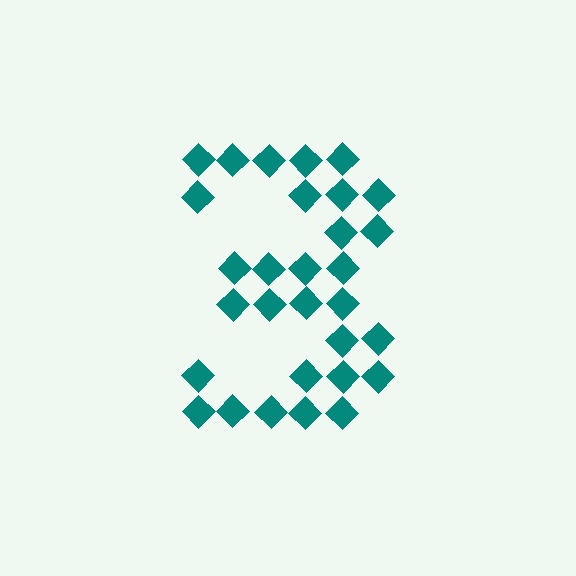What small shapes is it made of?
It is made of small diamonds.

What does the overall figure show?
The overall figure shows the digit 3.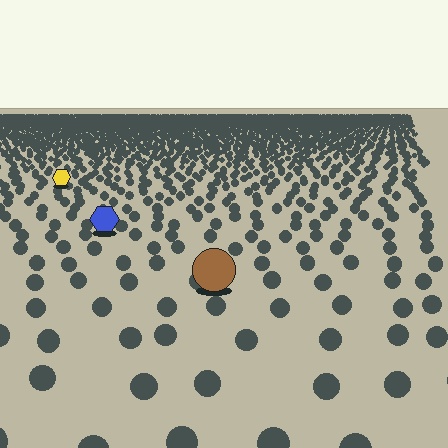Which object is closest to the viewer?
The brown circle is closest. The texture marks near it are larger and more spread out.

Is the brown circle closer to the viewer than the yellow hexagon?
Yes. The brown circle is closer — you can tell from the texture gradient: the ground texture is coarser near it.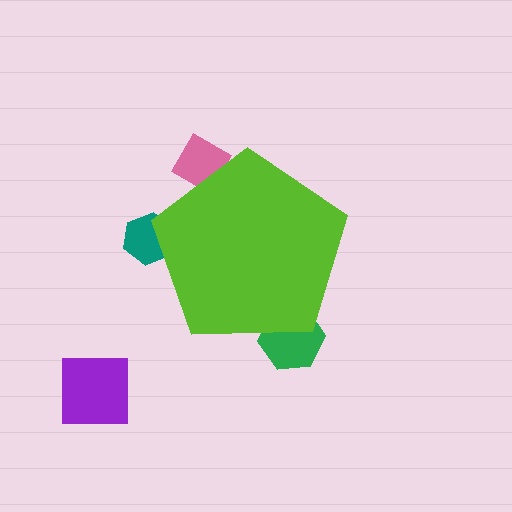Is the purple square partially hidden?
No, the purple square is fully visible.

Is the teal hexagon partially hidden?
Yes, the teal hexagon is partially hidden behind the lime pentagon.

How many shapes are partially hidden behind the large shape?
3 shapes are partially hidden.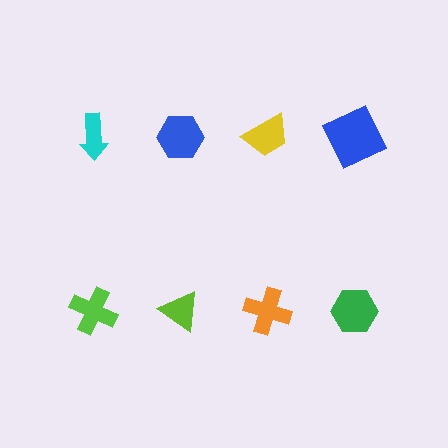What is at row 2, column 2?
A lime triangle.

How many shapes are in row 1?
4 shapes.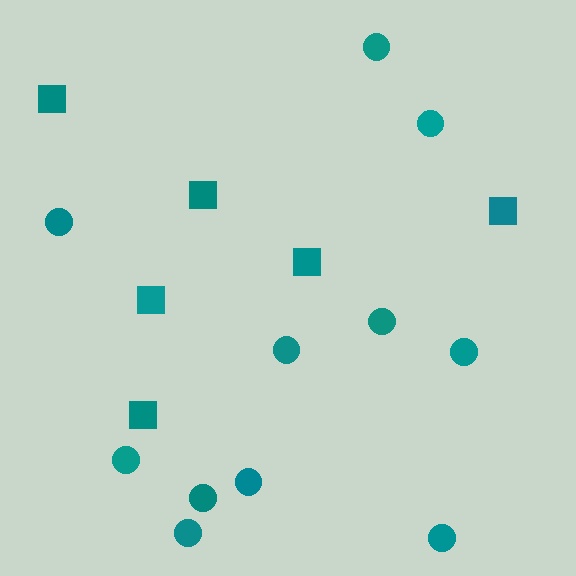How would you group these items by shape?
There are 2 groups: one group of squares (6) and one group of circles (11).